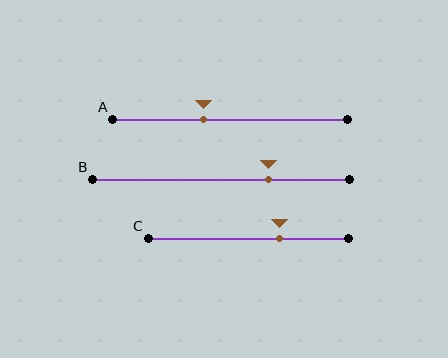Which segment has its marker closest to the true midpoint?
Segment A has its marker closest to the true midpoint.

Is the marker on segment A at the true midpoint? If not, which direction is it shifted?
No, the marker on segment A is shifted to the left by about 11% of the segment length.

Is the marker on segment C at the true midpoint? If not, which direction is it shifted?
No, the marker on segment C is shifted to the right by about 16% of the segment length.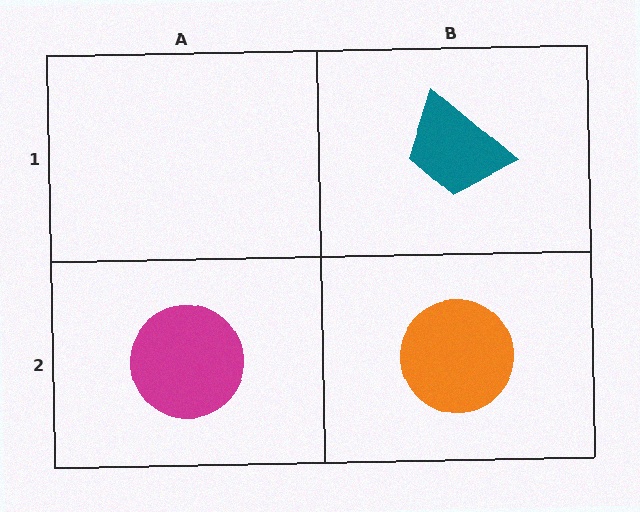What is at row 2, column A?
A magenta circle.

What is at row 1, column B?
A teal trapezoid.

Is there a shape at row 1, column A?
No, that cell is empty.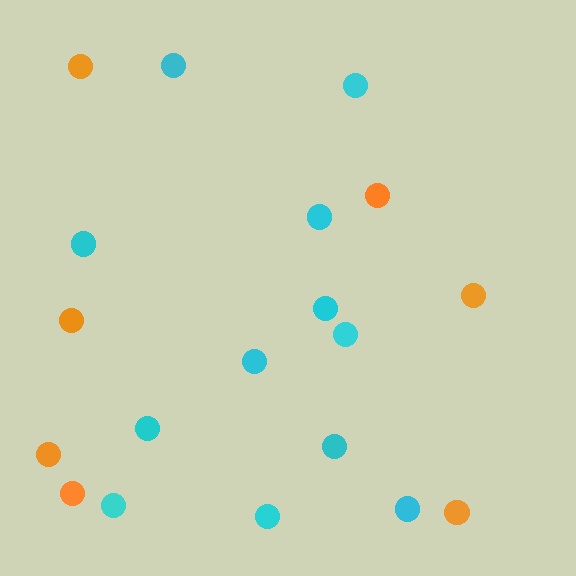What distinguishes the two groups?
There are 2 groups: one group of orange circles (7) and one group of cyan circles (12).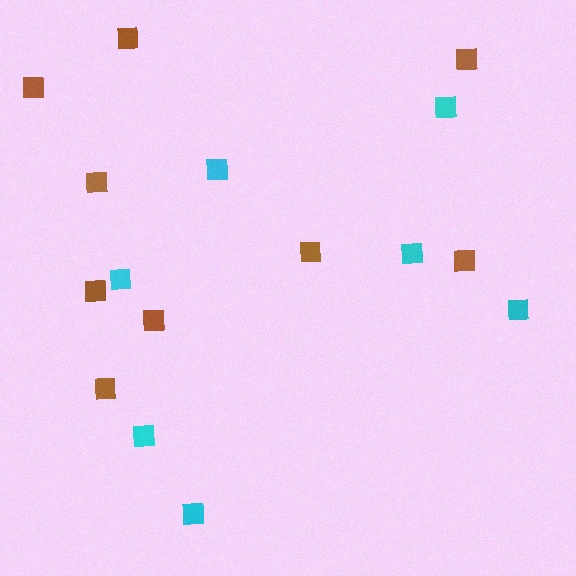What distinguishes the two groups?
There are 2 groups: one group of cyan squares (7) and one group of brown squares (9).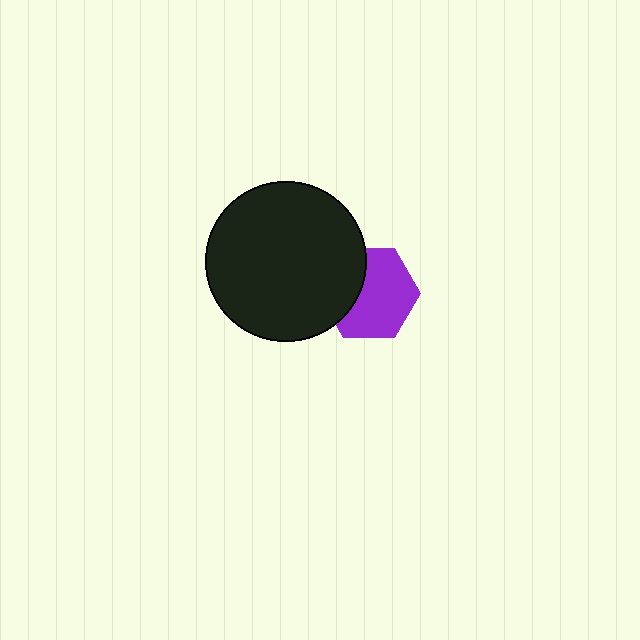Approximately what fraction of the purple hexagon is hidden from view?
Roughly 34% of the purple hexagon is hidden behind the black circle.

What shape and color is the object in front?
The object in front is a black circle.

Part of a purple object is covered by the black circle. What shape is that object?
It is a hexagon.